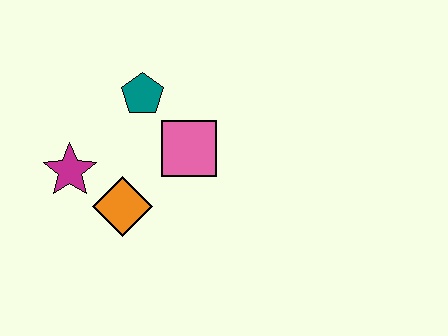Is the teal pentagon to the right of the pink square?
No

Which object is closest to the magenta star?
The orange diamond is closest to the magenta star.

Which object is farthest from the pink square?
The magenta star is farthest from the pink square.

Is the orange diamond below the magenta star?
Yes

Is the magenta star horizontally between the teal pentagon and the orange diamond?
No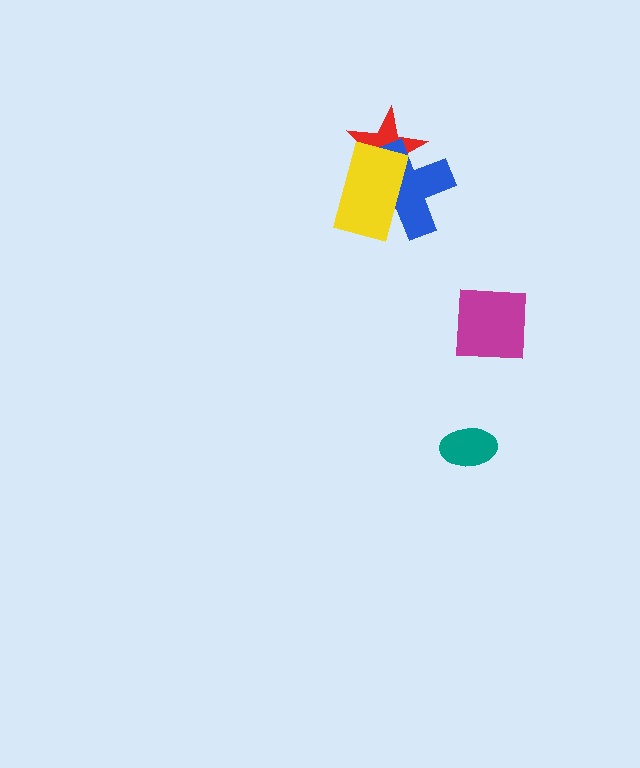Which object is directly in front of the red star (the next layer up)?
The blue cross is directly in front of the red star.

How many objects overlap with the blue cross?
2 objects overlap with the blue cross.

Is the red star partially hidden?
Yes, it is partially covered by another shape.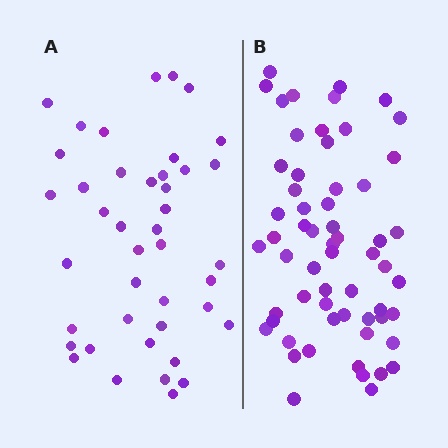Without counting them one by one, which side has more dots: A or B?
Region B (the right region) has more dots.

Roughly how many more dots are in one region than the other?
Region B has approximately 20 more dots than region A.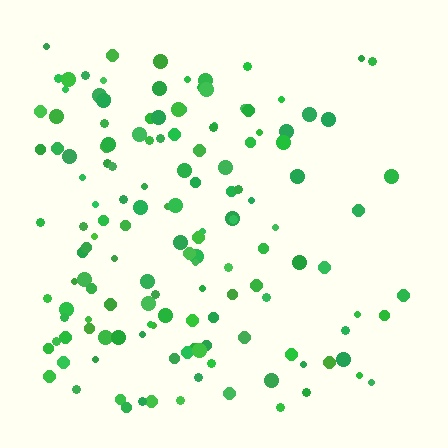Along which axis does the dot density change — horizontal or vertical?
Horizontal.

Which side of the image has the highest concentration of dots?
The left.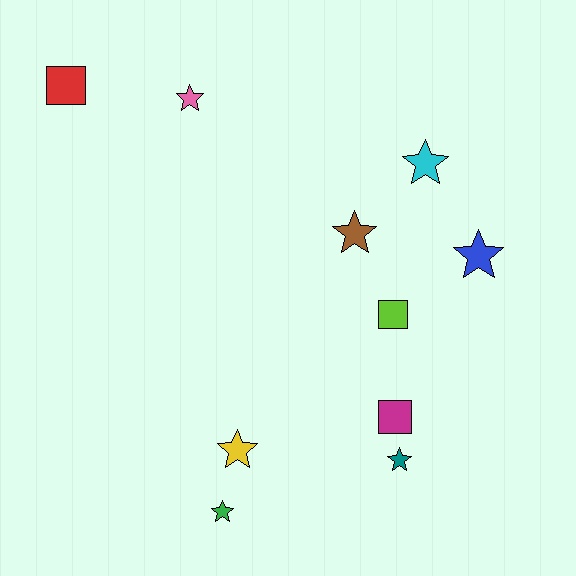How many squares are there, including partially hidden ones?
There are 3 squares.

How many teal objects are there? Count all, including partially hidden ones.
There is 1 teal object.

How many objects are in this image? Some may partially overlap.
There are 10 objects.